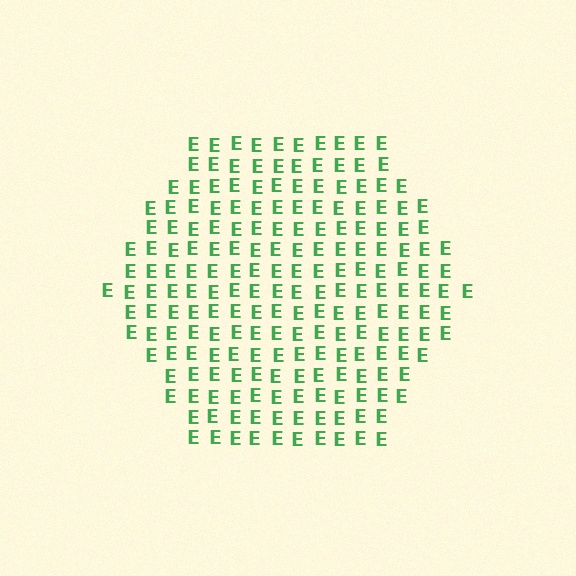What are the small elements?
The small elements are letter E's.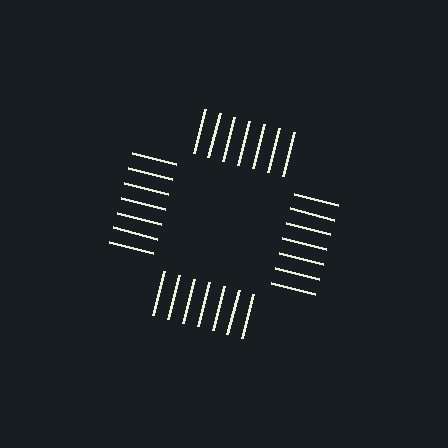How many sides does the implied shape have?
4 sides — the line-ends trace a square.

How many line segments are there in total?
28 — 7 along each of the 4 edges.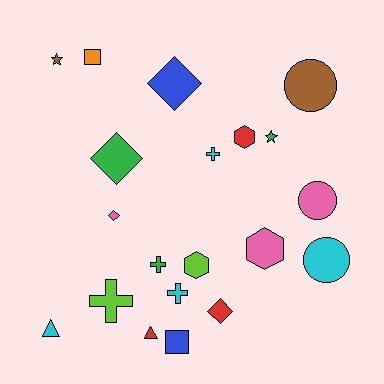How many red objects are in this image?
There are 3 red objects.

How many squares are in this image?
There are 2 squares.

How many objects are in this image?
There are 20 objects.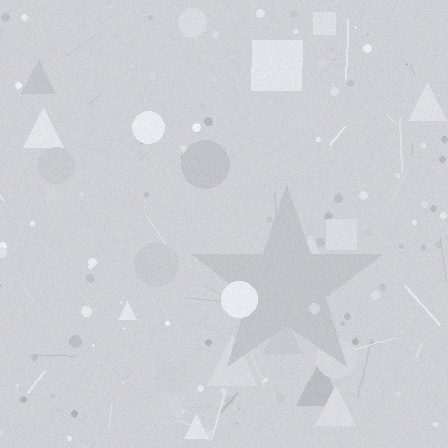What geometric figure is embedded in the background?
A star is embedded in the background.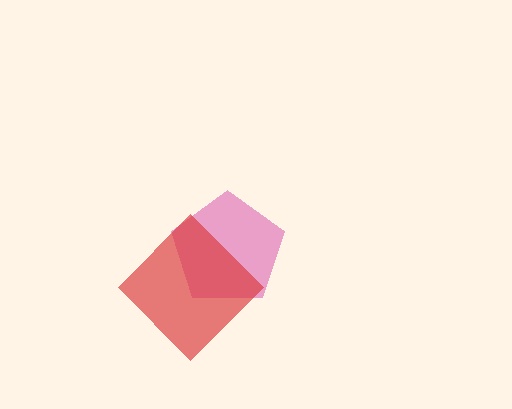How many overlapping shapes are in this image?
There are 2 overlapping shapes in the image.